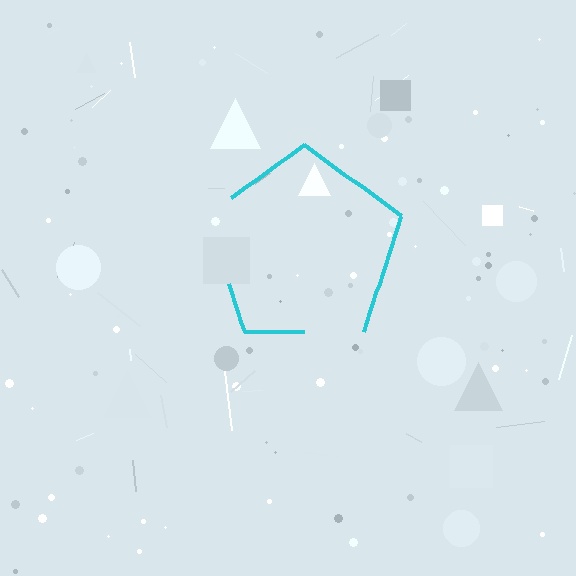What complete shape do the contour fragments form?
The contour fragments form a pentagon.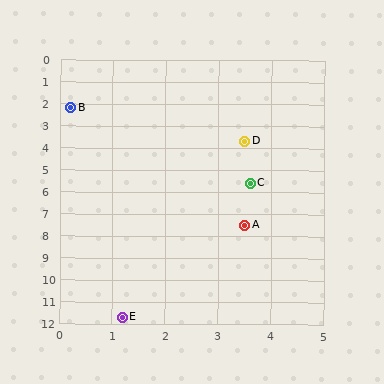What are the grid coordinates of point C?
Point C is at approximately (3.6, 5.6).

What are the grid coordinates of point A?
Point A is at approximately (3.5, 7.5).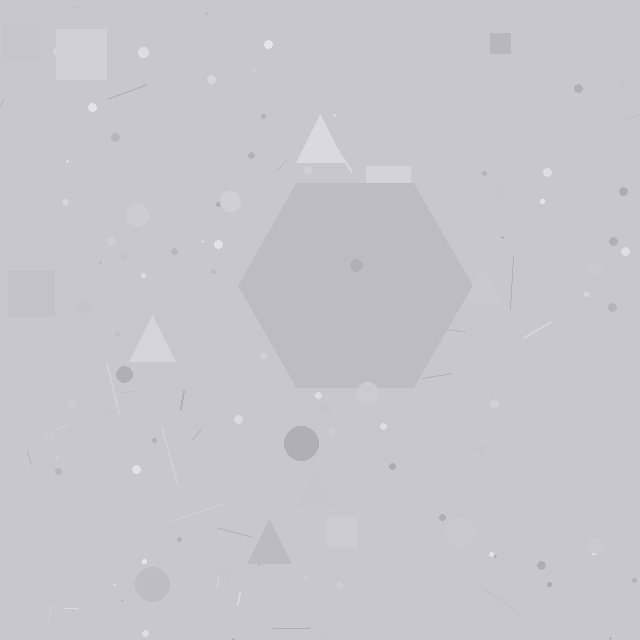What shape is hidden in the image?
A hexagon is hidden in the image.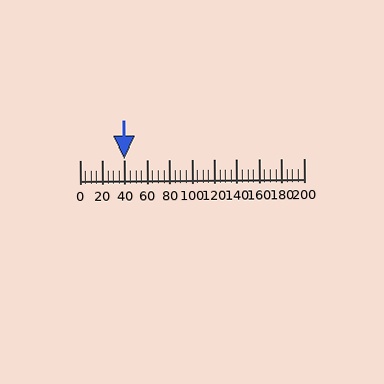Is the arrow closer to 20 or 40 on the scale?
The arrow is closer to 40.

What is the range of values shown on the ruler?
The ruler shows values from 0 to 200.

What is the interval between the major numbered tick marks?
The major tick marks are spaced 20 units apart.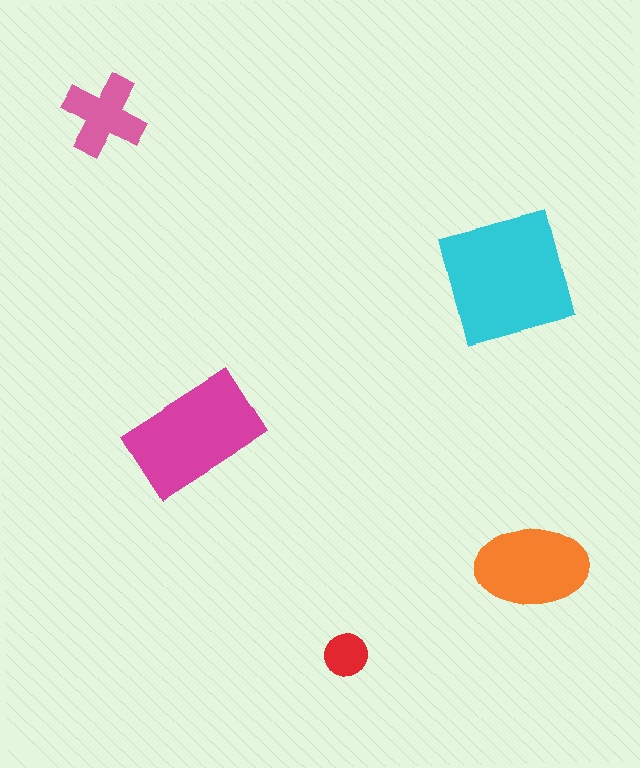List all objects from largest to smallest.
The cyan square, the magenta rectangle, the orange ellipse, the pink cross, the red circle.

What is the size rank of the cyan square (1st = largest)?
1st.